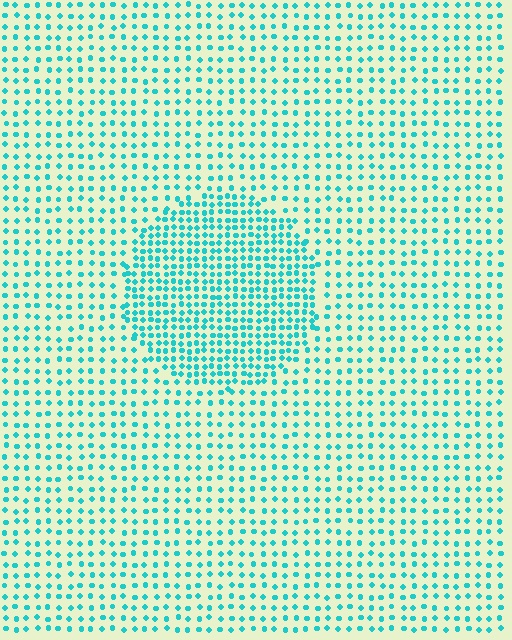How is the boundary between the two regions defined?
The boundary is defined by a change in element density (approximately 1.9x ratio). All elements are the same color, size, and shape.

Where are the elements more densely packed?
The elements are more densely packed inside the circle boundary.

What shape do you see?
I see a circle.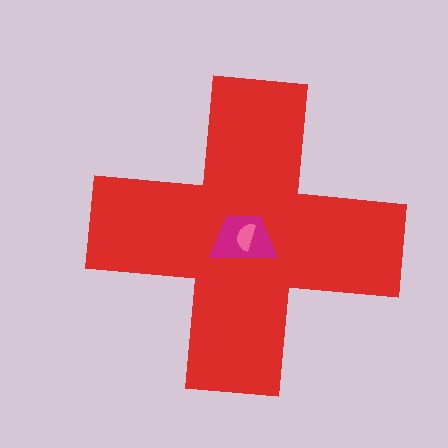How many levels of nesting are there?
3.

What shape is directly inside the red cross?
The magenta trapezoid.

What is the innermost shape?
The pink semicircle.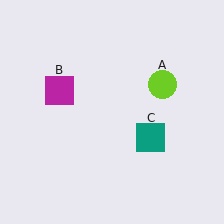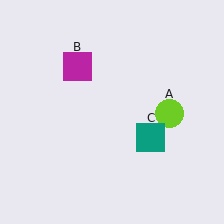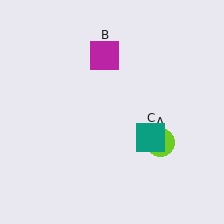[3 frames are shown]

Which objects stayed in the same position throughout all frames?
Teal square (object C) remained stationary.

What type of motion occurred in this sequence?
The lime circle (object A), magenta square (object B) rotated clockwise around the center of the scene.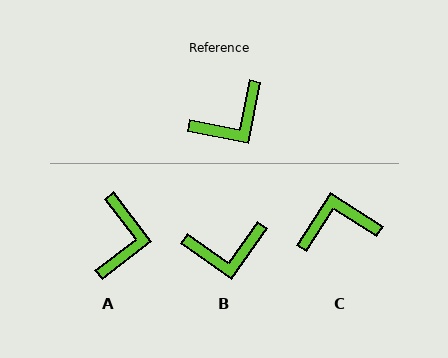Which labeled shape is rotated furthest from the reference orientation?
C, about 159 degrees away.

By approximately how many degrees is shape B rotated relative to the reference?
Approximately 24 degrees clockwise.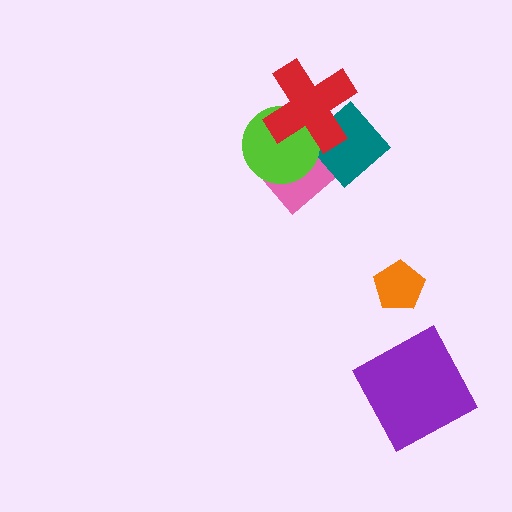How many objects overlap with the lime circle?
3 objects overlap with the lime circle.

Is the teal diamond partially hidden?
Yes, it is partially covered by another shape.